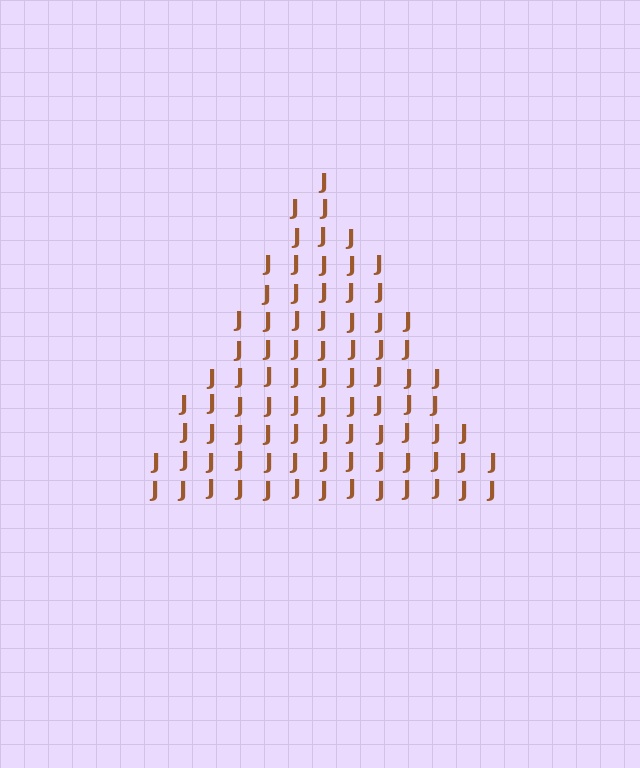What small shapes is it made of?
It is made of small letter J's.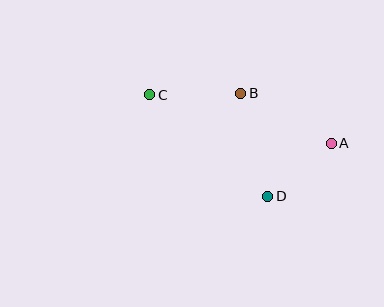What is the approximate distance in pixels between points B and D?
The distance between B and D is approximately 107 pixels.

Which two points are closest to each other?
Points A and D are closest to each other.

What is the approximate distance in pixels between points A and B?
The distance between A and B is approximately 103 pixels.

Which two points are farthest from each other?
Points A and C are farthest from each other.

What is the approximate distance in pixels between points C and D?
The distance between C and D is approximately 156 pixels.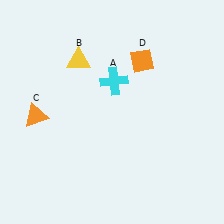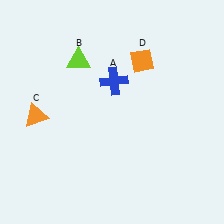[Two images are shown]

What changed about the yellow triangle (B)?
In Image 1, B is yellow. In Image 2, it changed to lime.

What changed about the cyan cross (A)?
In Image 1, A is cyan. In Image 2, it changed to blue.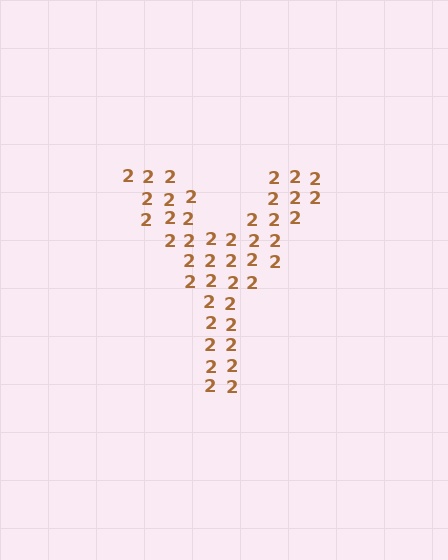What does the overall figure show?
The overall figure shows the letter Y.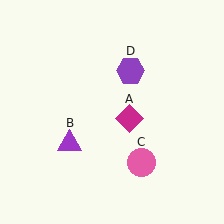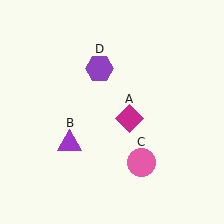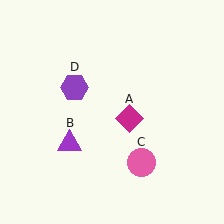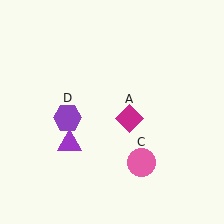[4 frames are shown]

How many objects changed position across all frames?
1 object changed position: purple hexagon (object D).